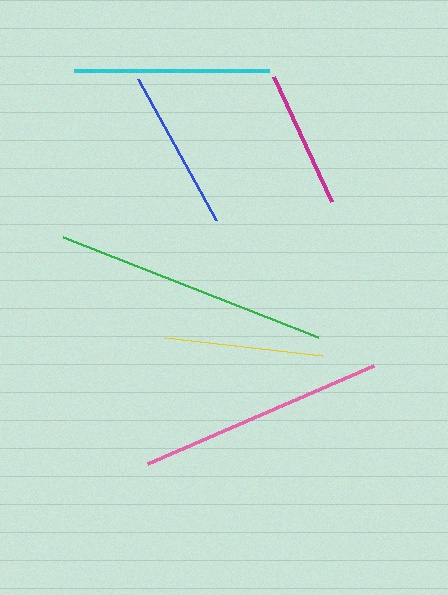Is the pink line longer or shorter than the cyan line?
The pink line is longer than the cyan line.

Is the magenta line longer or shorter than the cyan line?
The cyan line is longer than the magenta line.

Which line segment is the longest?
The green line is the longest at approximately 273 pixels.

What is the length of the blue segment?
The blue segment is approximately 162 pixels long.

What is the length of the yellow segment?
The yellow segment is approximately 158 pixels long.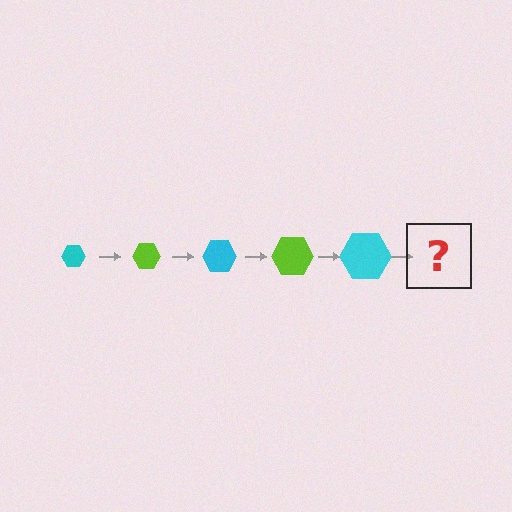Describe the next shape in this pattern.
It should be a lime hexagon, larger than the previous one.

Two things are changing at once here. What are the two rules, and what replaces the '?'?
The two rules are that the hexagon grows larger each step and the color cycles through cyan and lime. The '?' should be a lime hexagon, larger than the previous one.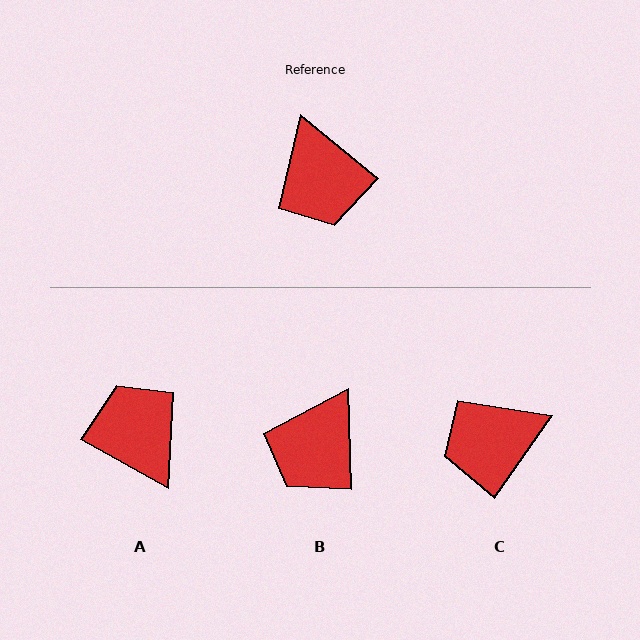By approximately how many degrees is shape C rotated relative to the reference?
Approximately 86 degrees clockwise.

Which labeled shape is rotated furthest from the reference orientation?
A, about 170 degrees away.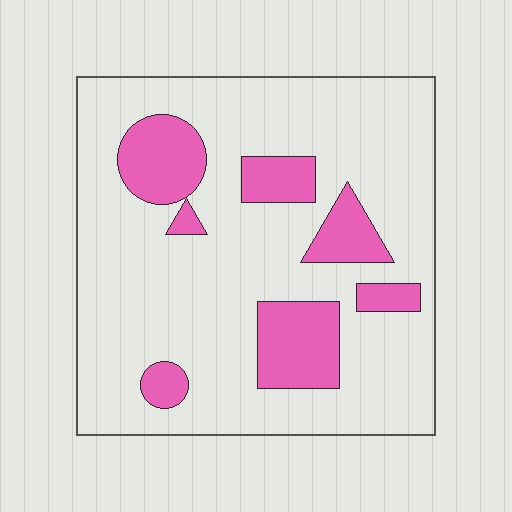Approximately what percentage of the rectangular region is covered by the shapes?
Approximately 20%.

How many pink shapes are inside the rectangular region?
7.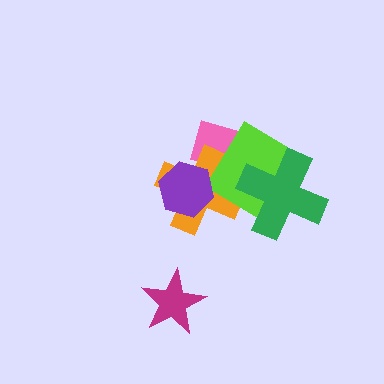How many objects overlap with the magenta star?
0 objects overlap with the magenta star.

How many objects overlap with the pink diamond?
2 objects overlap with the pink diamond.